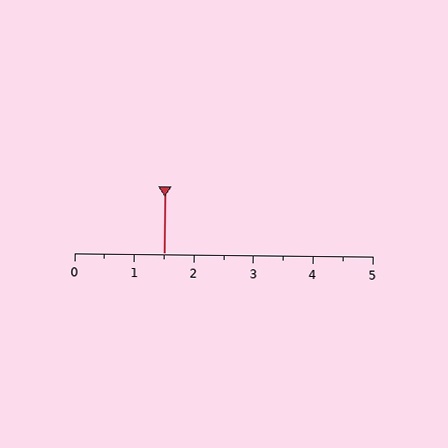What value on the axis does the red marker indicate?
The marker indicates approximately 1.5.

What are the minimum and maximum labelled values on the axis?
The axis runs from 0 to 5.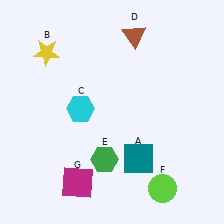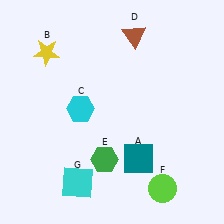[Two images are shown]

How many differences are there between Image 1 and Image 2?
There is 1 difference between the two images.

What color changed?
The square (G) changed from magenta in Image 1 to cyan in Image 2.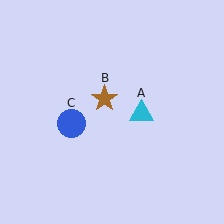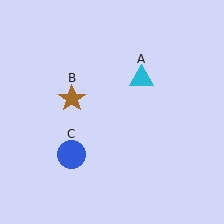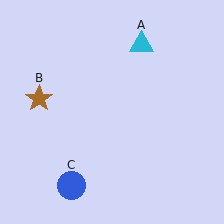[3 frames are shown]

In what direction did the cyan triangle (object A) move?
The cyan triangle (object A) moved up.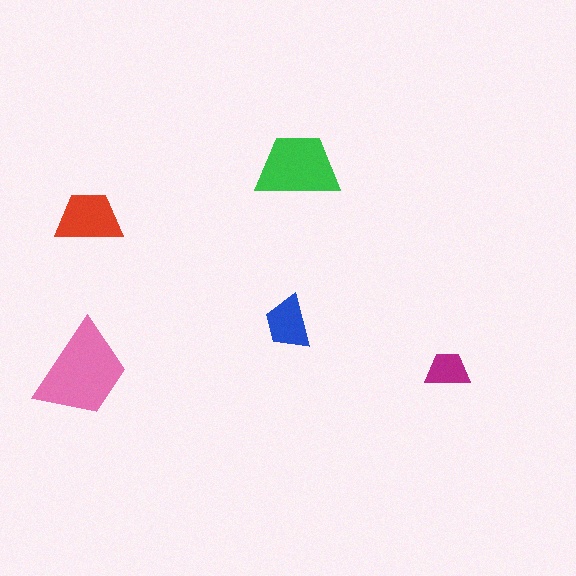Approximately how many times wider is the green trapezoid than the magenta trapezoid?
About 2 times wider.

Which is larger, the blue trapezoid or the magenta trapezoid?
The blue one.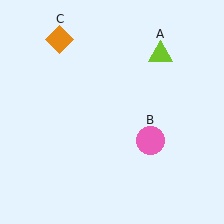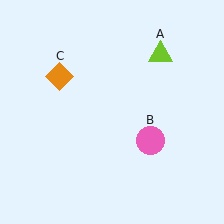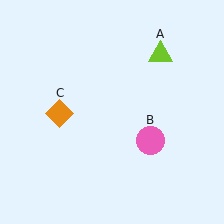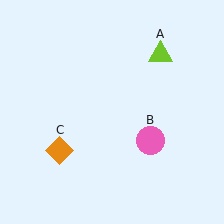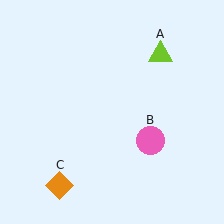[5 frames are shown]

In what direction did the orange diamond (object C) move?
The orange diamond (object C) moved down.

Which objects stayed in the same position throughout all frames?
Lime triangle (object A) and pink circle (object B) remained stationary.